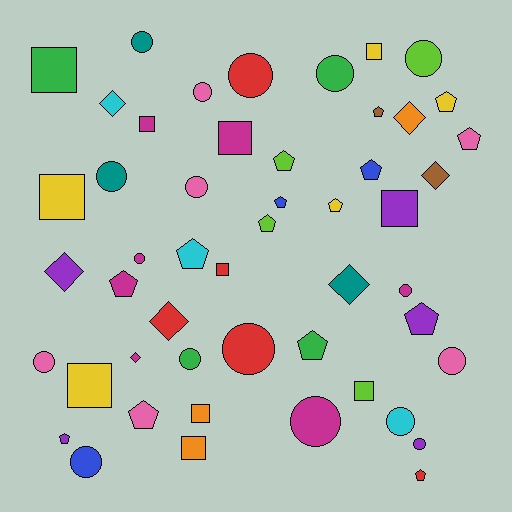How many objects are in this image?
There are 50 objects.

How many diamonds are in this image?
There are 7 diamonds.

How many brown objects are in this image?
There are 2 brown objects.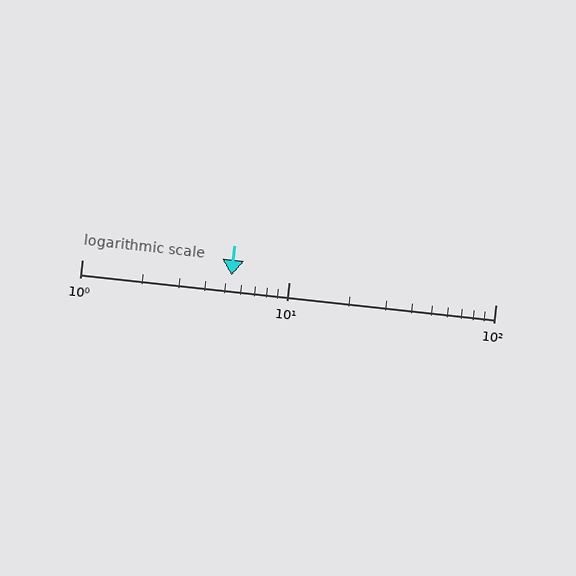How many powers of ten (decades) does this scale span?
The scale spans 2 decades, from 1 to 100.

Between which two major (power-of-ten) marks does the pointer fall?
The pointer is between 1 and 10.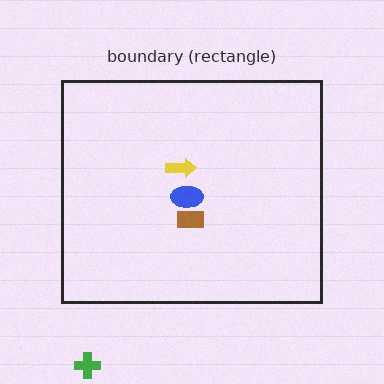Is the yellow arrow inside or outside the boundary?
Inside.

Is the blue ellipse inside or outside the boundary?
Inside.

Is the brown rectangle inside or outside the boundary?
Inside.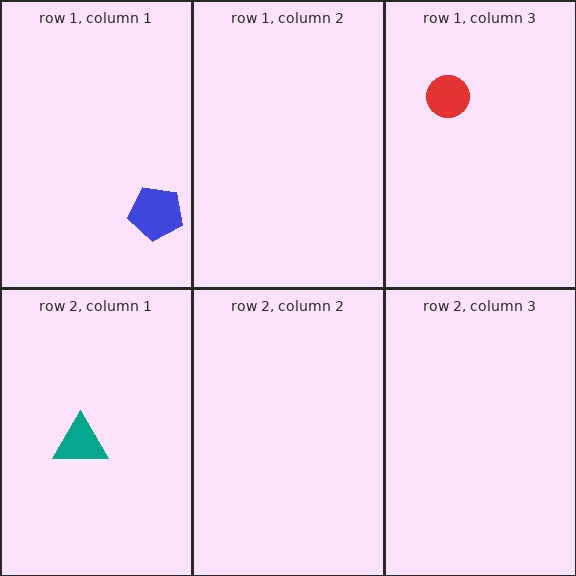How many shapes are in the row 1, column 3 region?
1.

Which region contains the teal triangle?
The row 2, column 1 region.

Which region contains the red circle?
The row 1, column 3 region.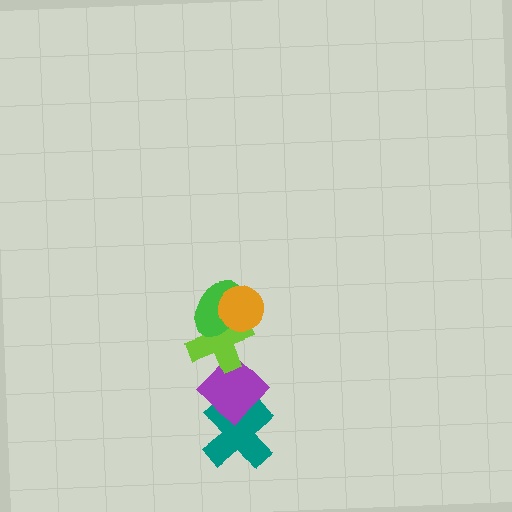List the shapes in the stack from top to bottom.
From top to bottom: the orange circle, the green ellipse, the lime cross, the purple diamond, the teal cross.